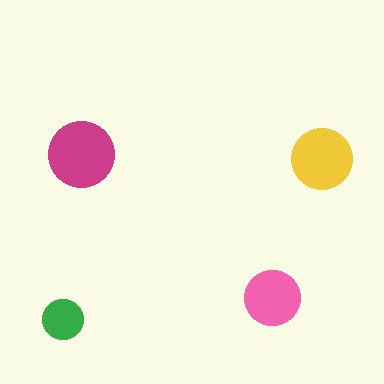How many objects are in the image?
There are 4 objects in the image.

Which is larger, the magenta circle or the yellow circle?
The magenta one.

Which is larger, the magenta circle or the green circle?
The magenta one.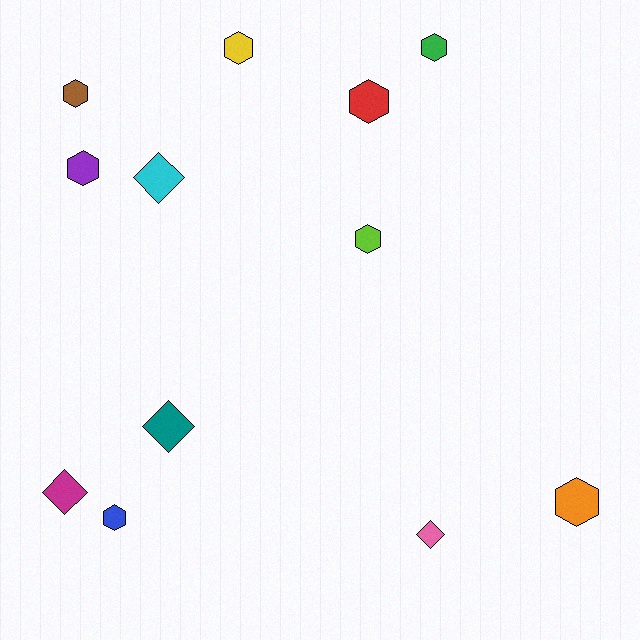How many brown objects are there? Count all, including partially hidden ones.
There is 1 brown object.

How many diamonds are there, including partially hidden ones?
There are 4 diamonds.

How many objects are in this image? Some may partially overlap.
There are 12 objects.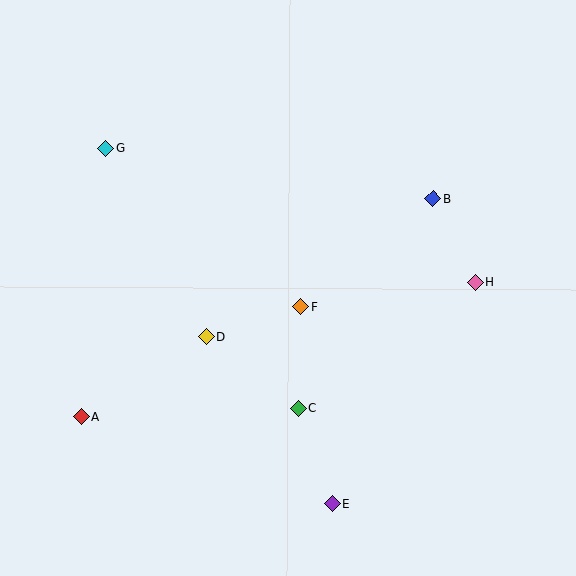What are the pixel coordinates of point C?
Point C is at (298, 408).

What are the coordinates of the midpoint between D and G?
The midpoint between D and G is at (156, 242).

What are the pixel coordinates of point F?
Point F is at (301, 307).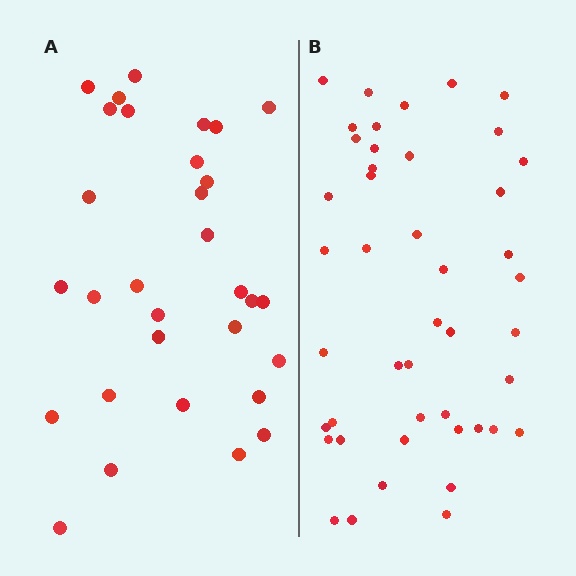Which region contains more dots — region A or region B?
Region B (the right region) has more dots.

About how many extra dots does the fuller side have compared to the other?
Region B has approximately 15 more dots than region A.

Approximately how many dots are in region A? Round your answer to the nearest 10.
About 30 dots. (The exact count is 31, which rounds to 30.)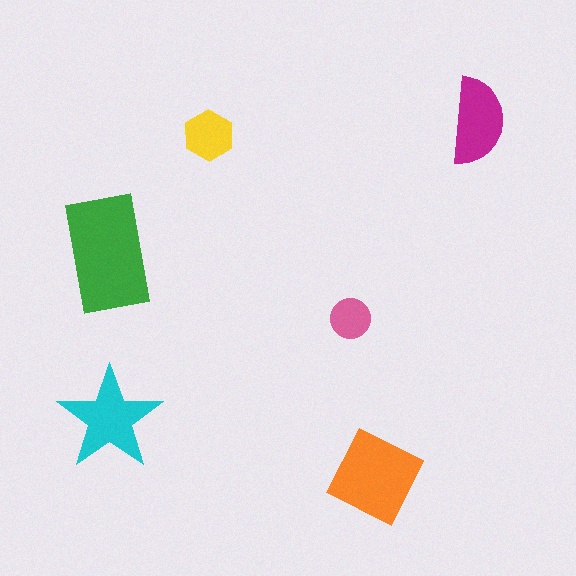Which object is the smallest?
The pink circle.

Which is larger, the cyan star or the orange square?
The orange square.